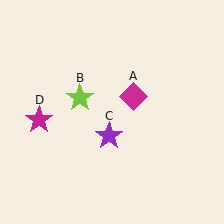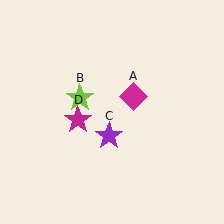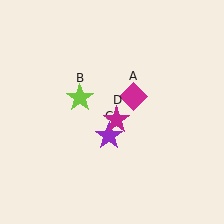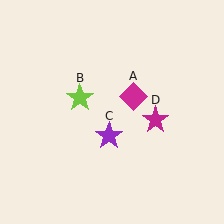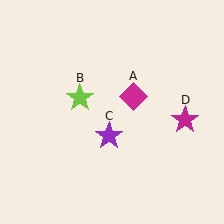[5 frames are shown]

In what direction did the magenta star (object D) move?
The magenta star (object D) moved right.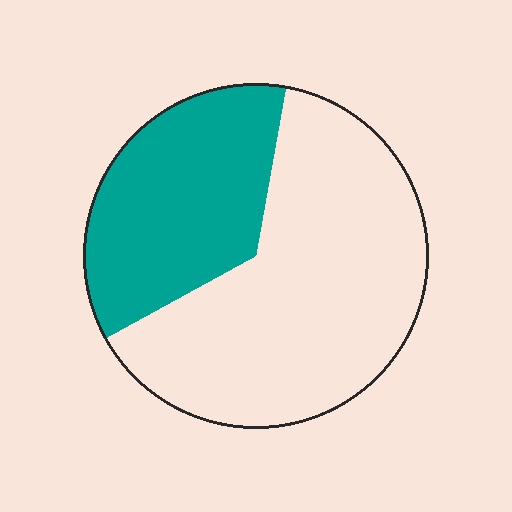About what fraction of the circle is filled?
About three eighths (3/8).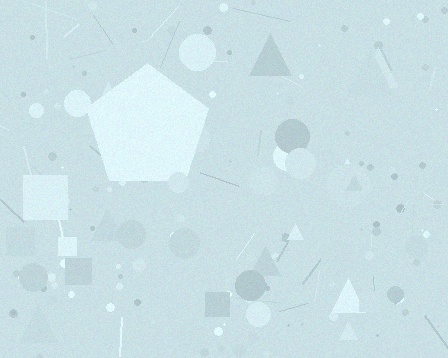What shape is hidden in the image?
A pentagon is hidden in the image.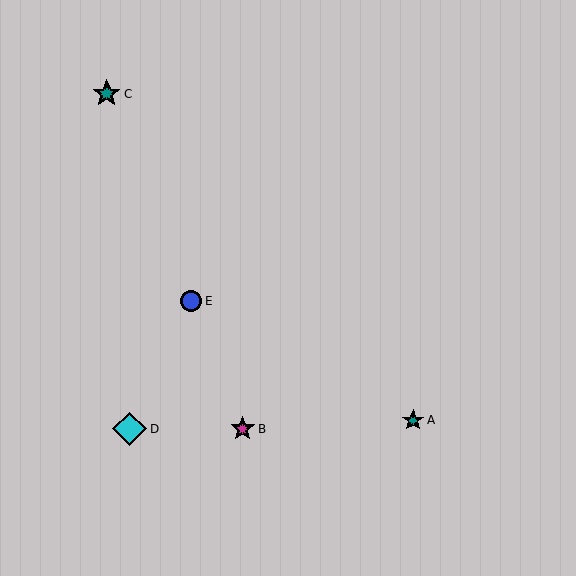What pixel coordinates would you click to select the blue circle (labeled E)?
Click at (191, 301) to select the blue circle E.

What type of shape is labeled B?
Shape B is a magenta star.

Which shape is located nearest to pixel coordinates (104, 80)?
The teal star (labeled C) at (107, 94) is nearest to that location.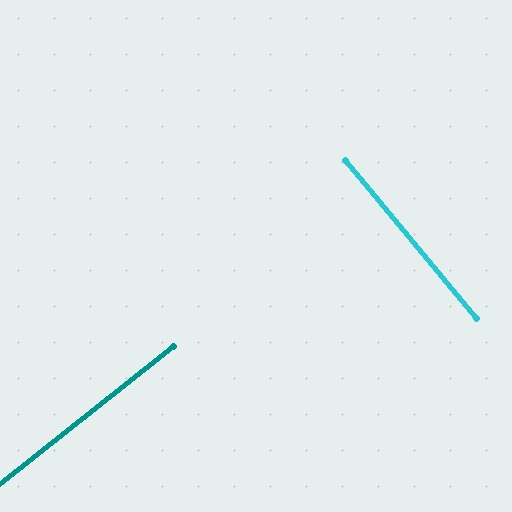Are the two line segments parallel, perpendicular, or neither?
Perpendicular — they meet at approximately 89°.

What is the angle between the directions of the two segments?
Approximately 89 degrees.